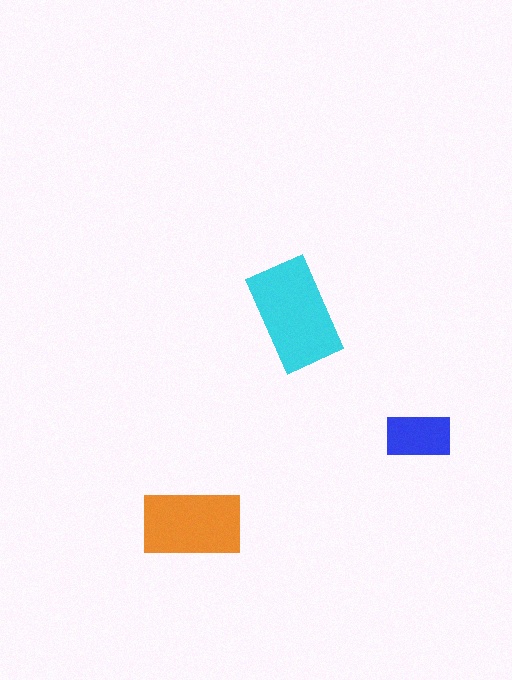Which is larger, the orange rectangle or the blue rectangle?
The orange one.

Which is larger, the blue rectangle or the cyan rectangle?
The cyan one.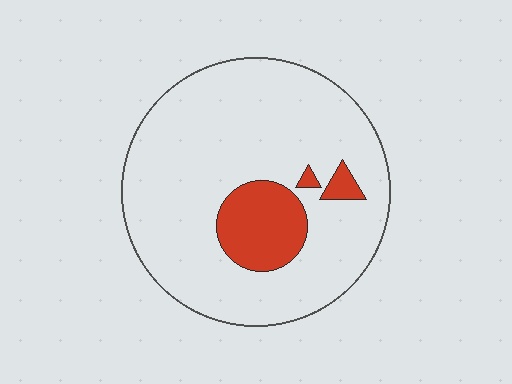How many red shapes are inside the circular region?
3.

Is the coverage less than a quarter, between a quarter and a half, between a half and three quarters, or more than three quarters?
Less than a quarter.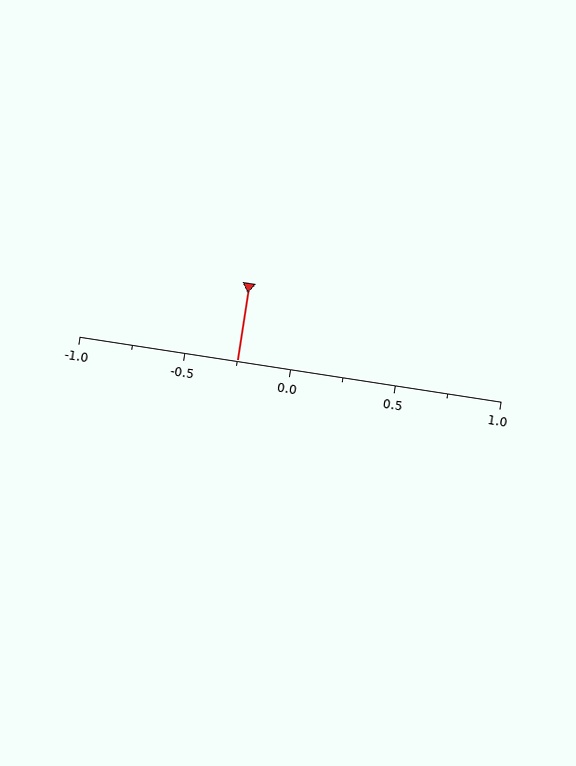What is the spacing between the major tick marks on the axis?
The major ticks are spaced 0.5 apart.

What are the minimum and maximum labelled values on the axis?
The axis runs from -1.0 to 1.0.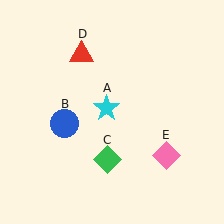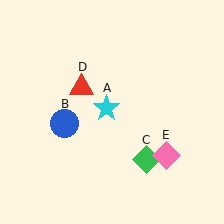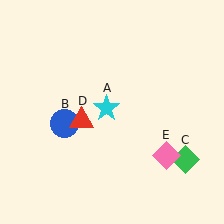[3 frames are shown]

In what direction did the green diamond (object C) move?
The green diamond (object C) moved right.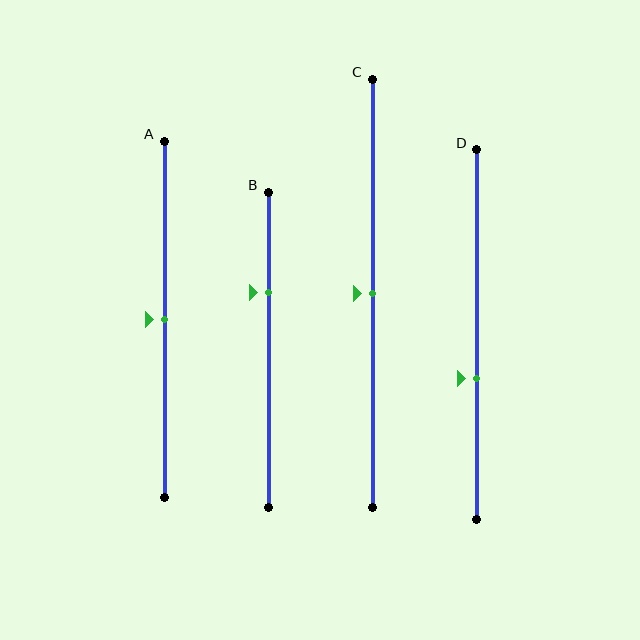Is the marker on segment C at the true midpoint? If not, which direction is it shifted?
Yes, the marker on segment C is at the true midpoint.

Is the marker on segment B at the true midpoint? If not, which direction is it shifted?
No, the marker on segment B is shifted upward by about 18% of the segment length.